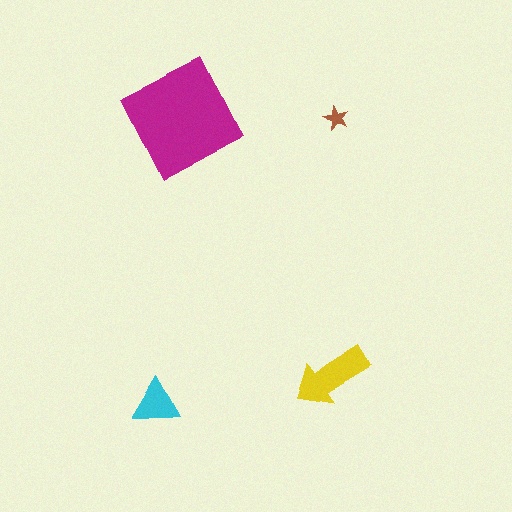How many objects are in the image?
There are 4 objects in the image.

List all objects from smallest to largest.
The brown star, the cyan triangle, the yellow arrow, the magenta square.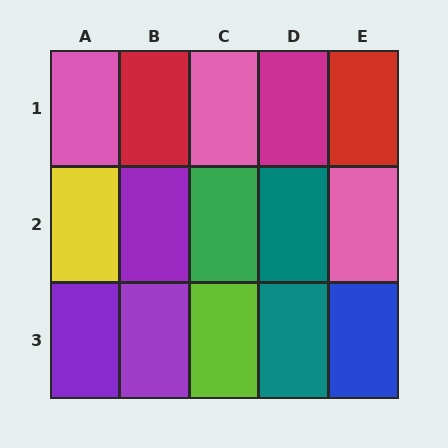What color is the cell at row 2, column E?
Pink.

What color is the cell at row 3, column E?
Blue.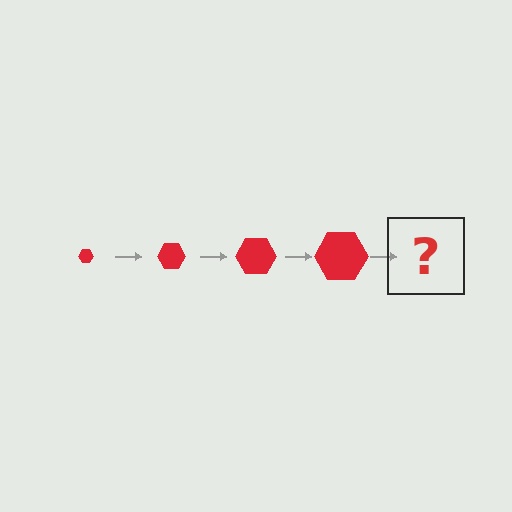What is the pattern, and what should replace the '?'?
The pattern is that the hexagon gets progressively larger each step. The '?' should be a red hexagon, larger than the previous one.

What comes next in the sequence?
The next element should be a red hexagon, larger than the previous one.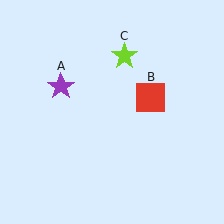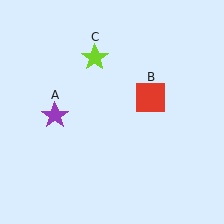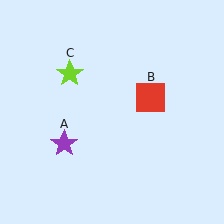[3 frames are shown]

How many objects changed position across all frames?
2 objects changed position: purple star (object A), lime star (object C).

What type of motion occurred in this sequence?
The purple star (object A), lime star (object C) rotated counterclockwise around the center of the scene.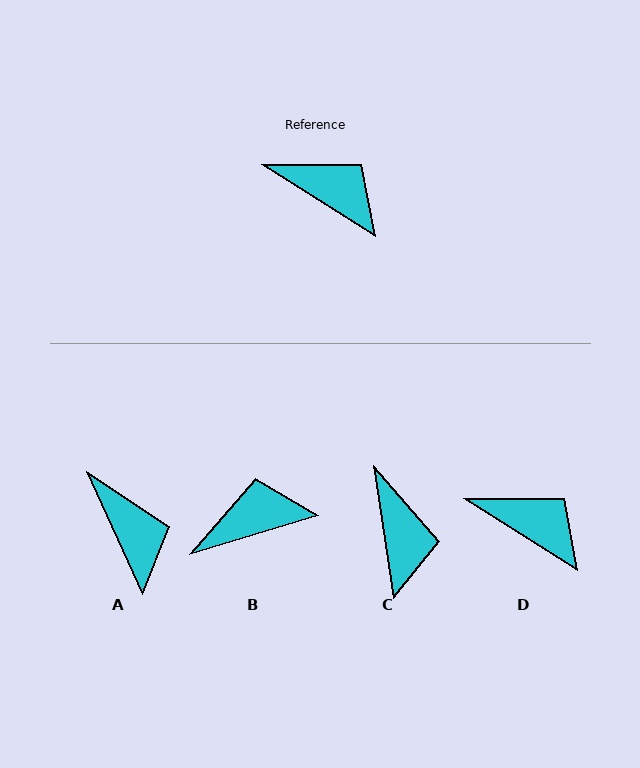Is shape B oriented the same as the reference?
No, it is off by about 49 degrees.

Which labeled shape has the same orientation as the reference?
D.